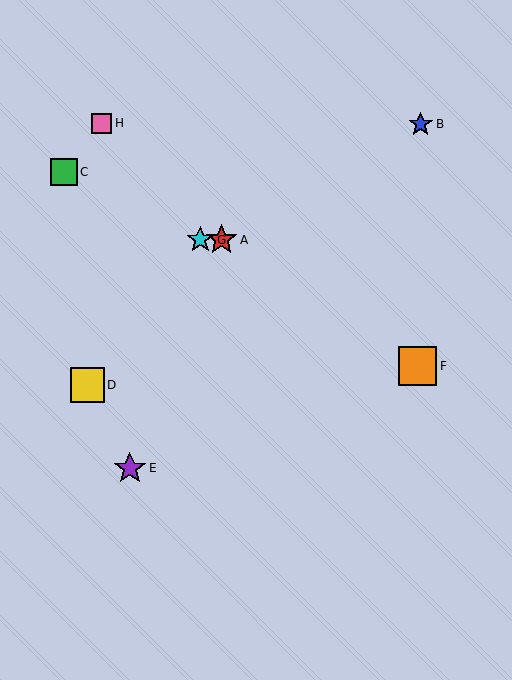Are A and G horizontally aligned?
Yes, both are at y≈240.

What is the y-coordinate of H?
Object H is at y≈123.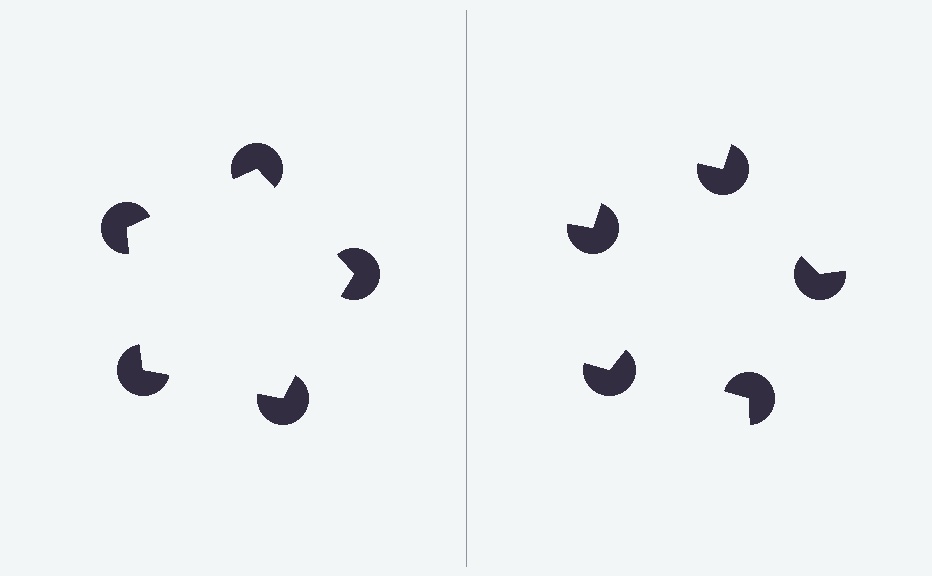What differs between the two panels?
The pac-man discs are positioned identically on both sides; only the wedge orientations differ. On the left they align to a pentagon; on the right they are misaligned.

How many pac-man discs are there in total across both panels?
10 — 5 on each side.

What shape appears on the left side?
An illusory pentagon.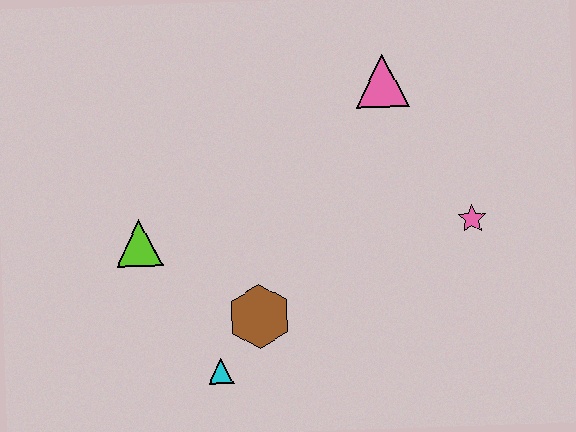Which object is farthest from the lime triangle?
The pink star is farthest from the lime triangle.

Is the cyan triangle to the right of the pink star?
No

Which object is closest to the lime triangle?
The brown hexagon is closest to the lime triangle.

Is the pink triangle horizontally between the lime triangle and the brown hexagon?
No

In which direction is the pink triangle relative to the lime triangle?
The pink triangle is to the right of the lime triangle.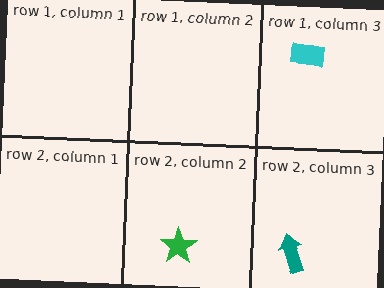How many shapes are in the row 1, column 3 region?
1.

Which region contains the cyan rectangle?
The row 1, column 3 region.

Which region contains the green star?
The row 2, column 2 region.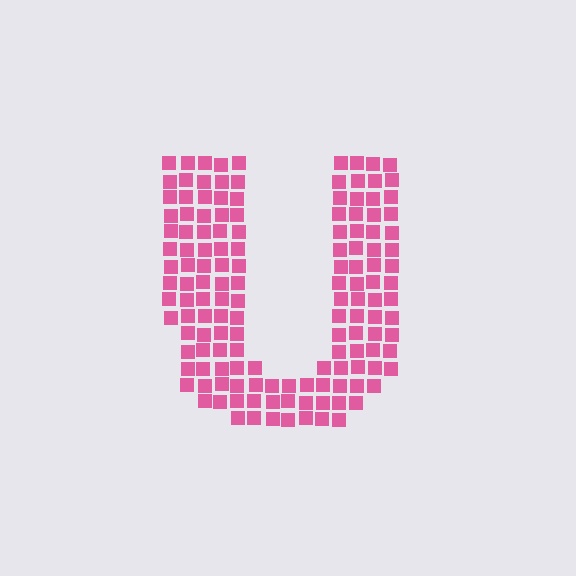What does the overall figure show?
The overall figure shows the letter U.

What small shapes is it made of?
It is made of small squares.